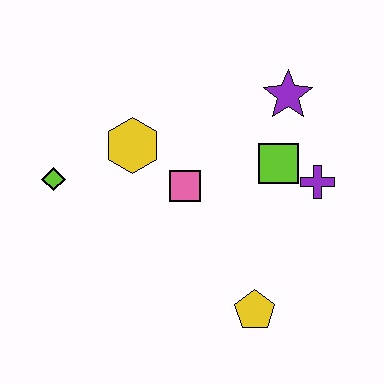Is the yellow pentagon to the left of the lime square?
Yes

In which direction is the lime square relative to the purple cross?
The lime square is to the left of the purple cross.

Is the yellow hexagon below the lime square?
No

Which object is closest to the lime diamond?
The yellow hexagon is closest to the lime diamond.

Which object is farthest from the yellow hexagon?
The yellow pentagon is farthest from the yellow hexagon.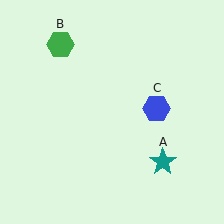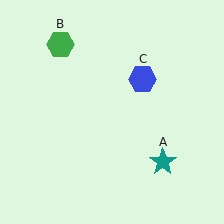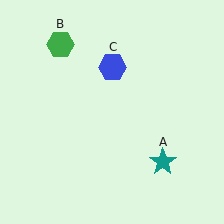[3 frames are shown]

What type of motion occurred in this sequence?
The blue hexagon (object C) rotated counterclockwise around the center of the scene.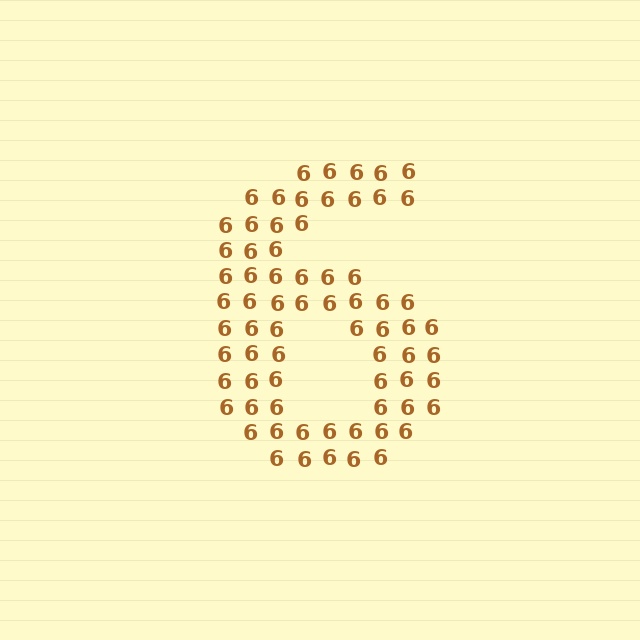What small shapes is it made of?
It is made of small digit 6's.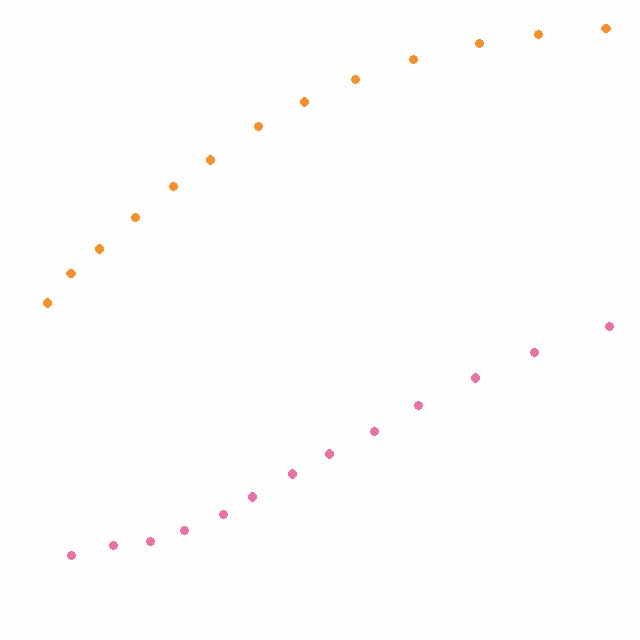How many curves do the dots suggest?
There are 2 distinct paths.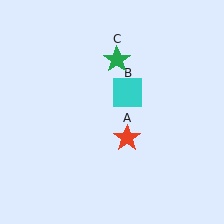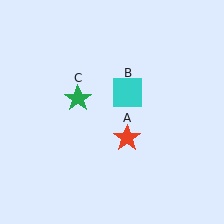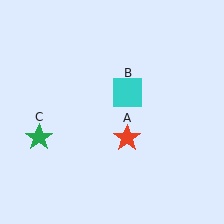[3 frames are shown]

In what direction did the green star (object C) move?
The green star (object C) moved down and to the left.